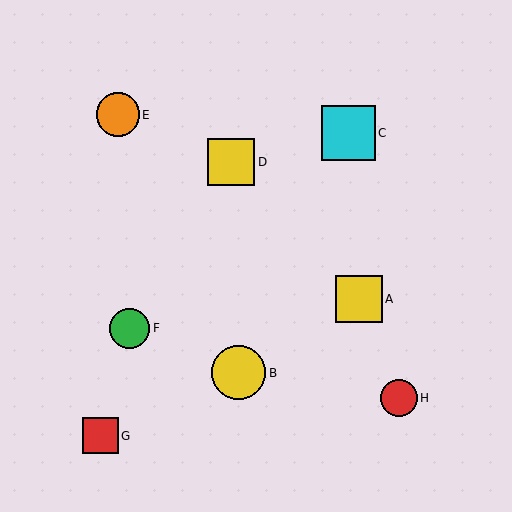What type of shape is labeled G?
Shape G is a red square.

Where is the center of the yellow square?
The center of the yellow square is at (359, 299).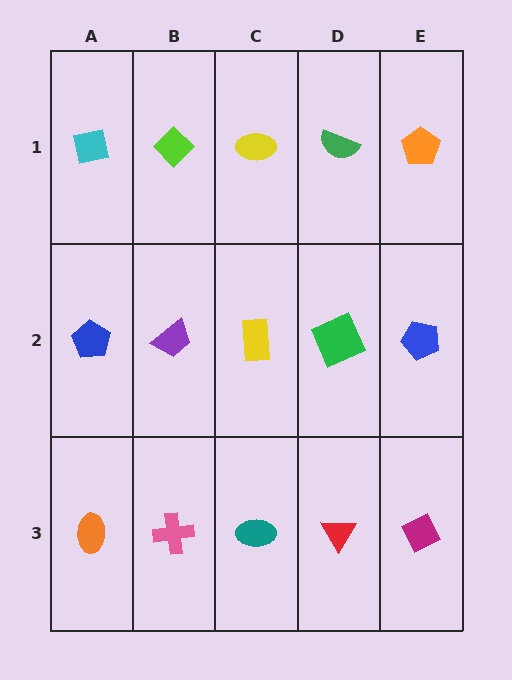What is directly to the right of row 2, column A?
A purple trapezoid.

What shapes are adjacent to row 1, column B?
A purple trapezoid (row 2, column B), a cyan square (row 1, column A), a yellow ellipse (row 1, column C).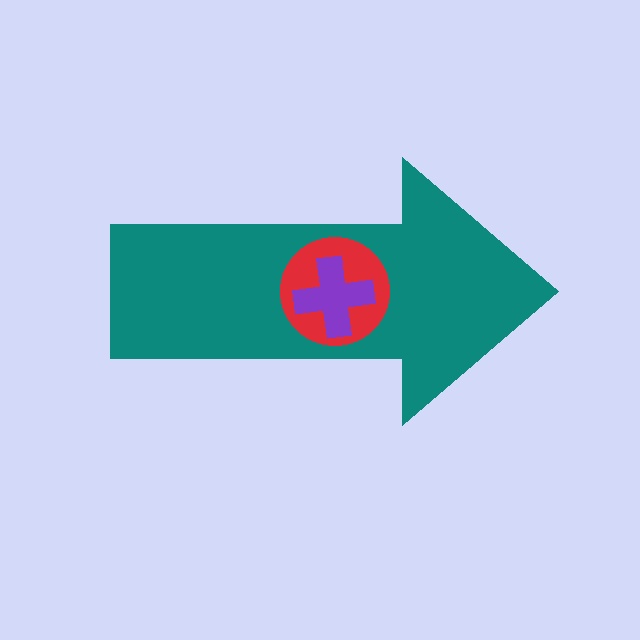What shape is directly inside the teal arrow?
The red circle.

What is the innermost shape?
The purple cross.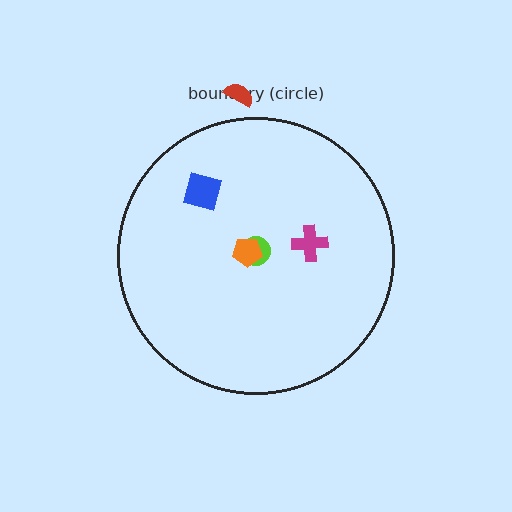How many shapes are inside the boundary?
4 inside, 1 outside.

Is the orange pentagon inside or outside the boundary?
Inside.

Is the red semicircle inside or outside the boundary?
Outside.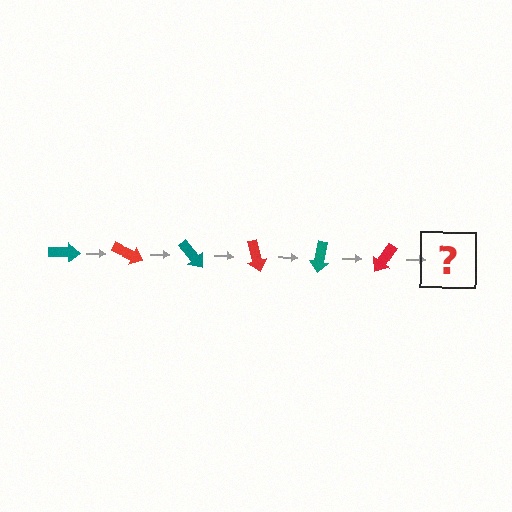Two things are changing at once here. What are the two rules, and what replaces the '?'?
The two rules are that it rotates 25 degrees each step and the color cycles through teal and red. The '?' should be a teal arrow, rotated 150 degrees from the start.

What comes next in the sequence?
The next element should be a teal arrow, rotated 150 degrees from the start.